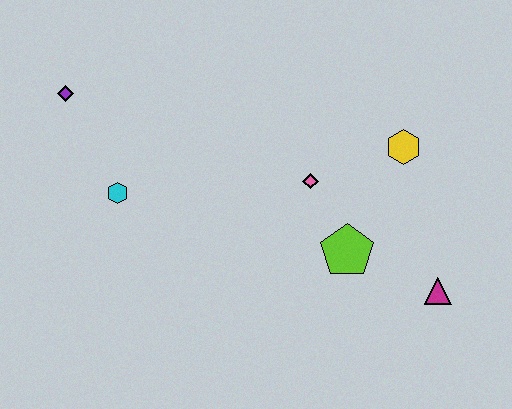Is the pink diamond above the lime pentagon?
Yes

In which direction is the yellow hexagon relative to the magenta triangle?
The yellow hexagon is above the magenta triangle.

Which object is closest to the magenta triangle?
The lime pentagon is closest to the magenta triangle.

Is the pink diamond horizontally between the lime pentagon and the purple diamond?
Yes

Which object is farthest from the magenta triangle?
The purple diamond is farthest from the magenta triangle.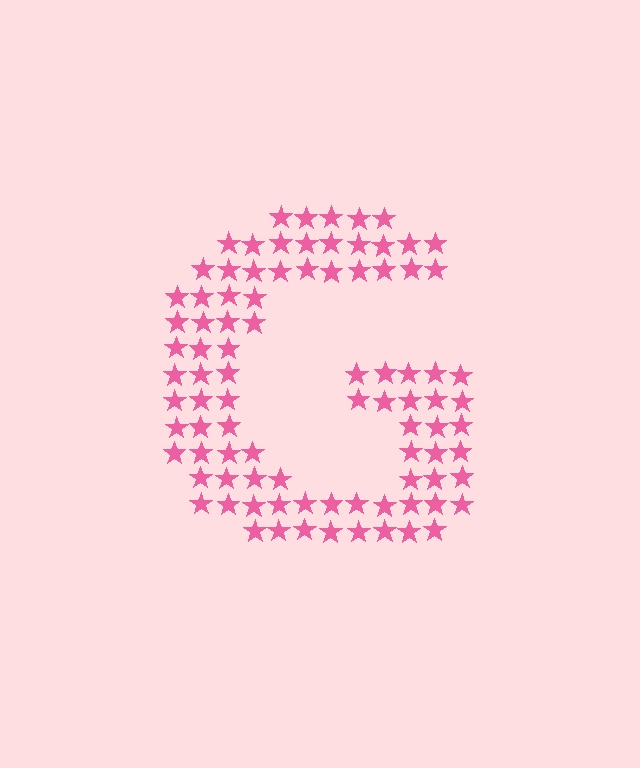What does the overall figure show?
The overall figure shows the letter G.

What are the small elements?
The small elements are stars.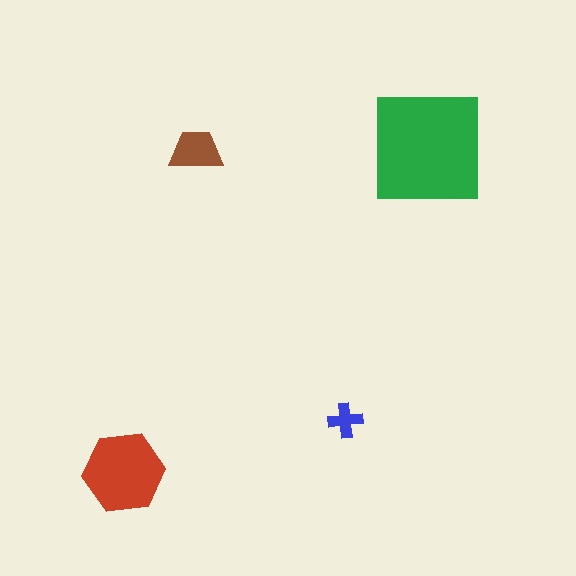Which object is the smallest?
The blue cross.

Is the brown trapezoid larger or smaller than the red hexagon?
Smaller.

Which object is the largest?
The green square.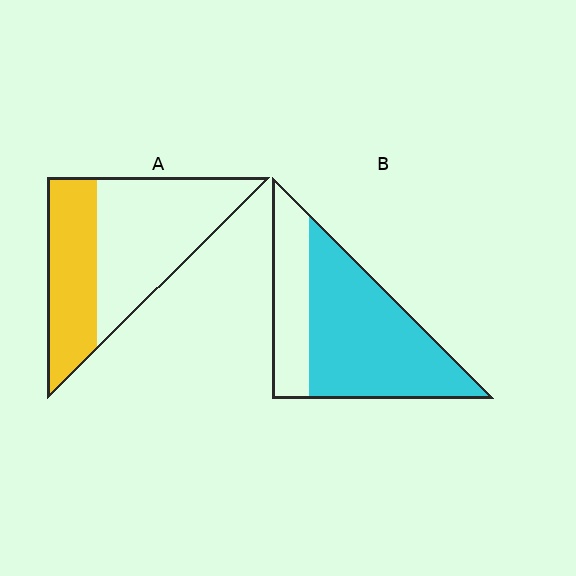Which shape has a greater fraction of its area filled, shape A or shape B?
Shape B.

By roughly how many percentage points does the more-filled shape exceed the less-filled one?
By roughly 30 percentage points (B over A).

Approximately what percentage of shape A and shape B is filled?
A is approximately 40% and B is approximately 70%.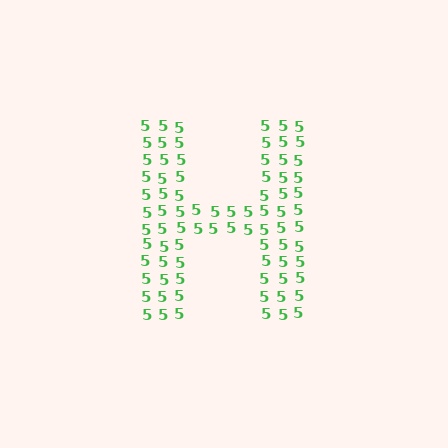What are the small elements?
The small elements are digit 5's.